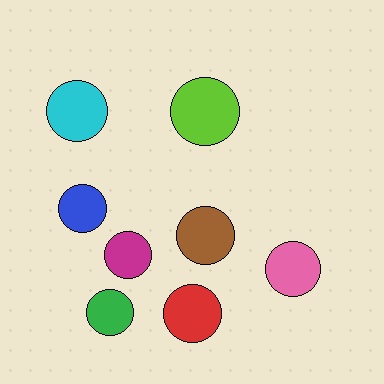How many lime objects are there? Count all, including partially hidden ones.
There is 1 lime object.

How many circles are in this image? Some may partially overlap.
There are 8 circles.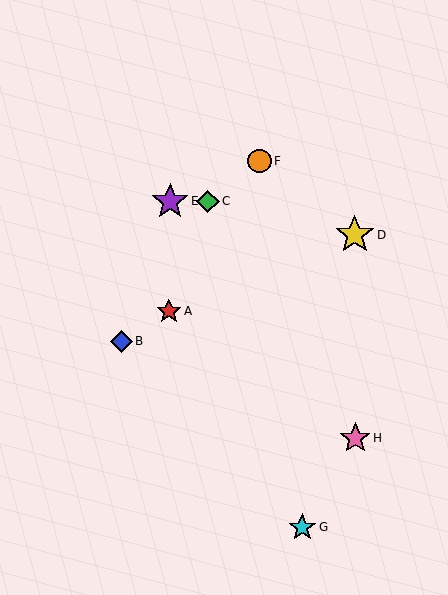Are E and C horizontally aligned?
Yes, both are at y≈201.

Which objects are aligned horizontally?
Objects C, E are aligned horizontally.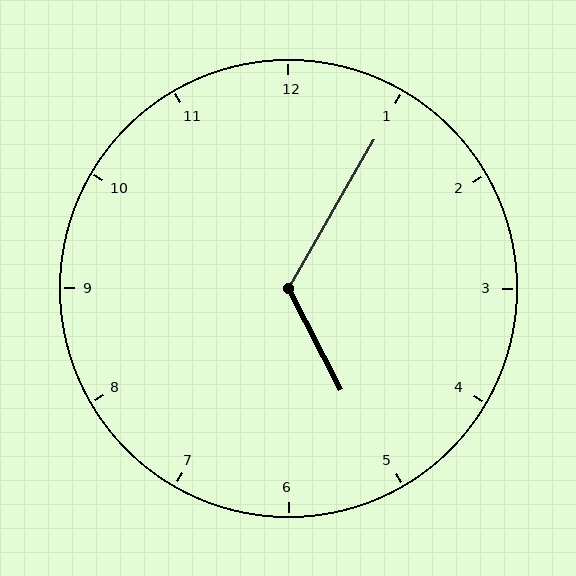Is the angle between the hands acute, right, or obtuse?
It is obtuse.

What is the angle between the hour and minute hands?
Approximately 122 degrees.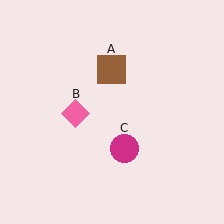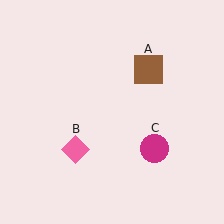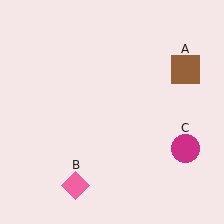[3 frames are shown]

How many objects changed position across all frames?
3 objects changed position: brown square (object A), pink diamond (object B), magenta circle (object C).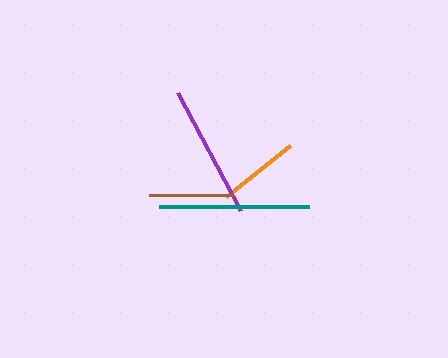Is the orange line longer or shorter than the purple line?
The purple line is longer than the orange line.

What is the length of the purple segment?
The purple segment is approximately 133 pixels long.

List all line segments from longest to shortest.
From longest to shortest: teal, purple, brown, orange.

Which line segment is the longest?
The teal line is the longest at approximately 150 pixels.